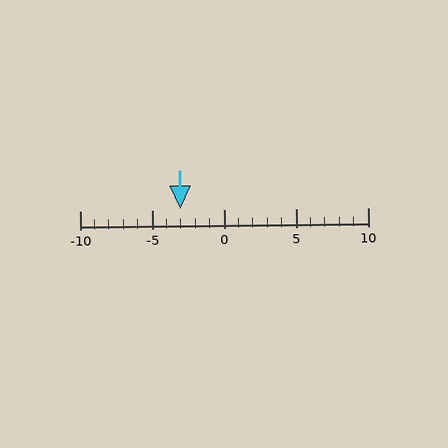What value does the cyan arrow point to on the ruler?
The cyan arrow points to approximately -3.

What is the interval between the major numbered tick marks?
The major tick marks are spaced 5 units apart.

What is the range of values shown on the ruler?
The ruler shows values from -10 to 10.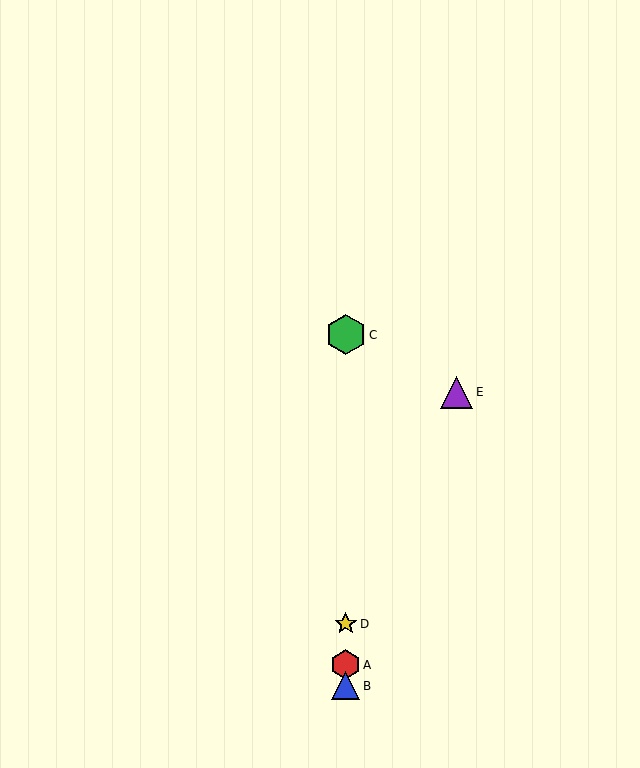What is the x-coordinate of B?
Object B is at x≈346.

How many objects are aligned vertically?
4 objects (A, B, C, D) are aligned vertically.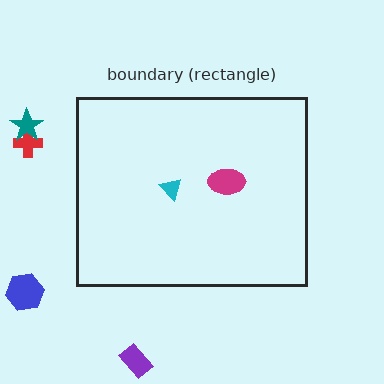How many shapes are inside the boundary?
2 inside, 4 outside.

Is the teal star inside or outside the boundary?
Outside.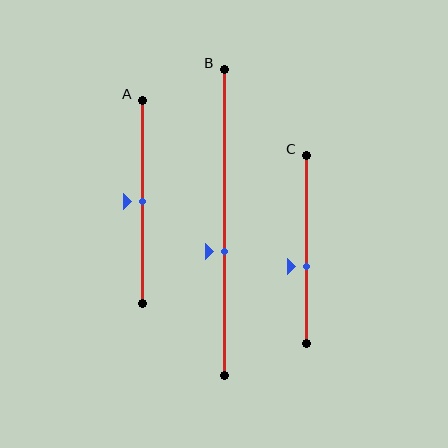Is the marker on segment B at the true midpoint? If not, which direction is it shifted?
No, the marker on segment B is shifted downward by about 9% of the segment length.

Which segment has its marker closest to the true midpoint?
Segment A has its marker closest to the true midpoint.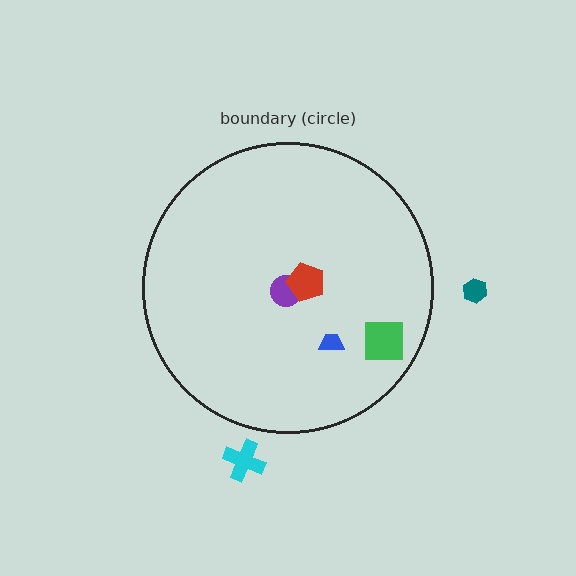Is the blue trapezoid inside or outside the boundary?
Inside.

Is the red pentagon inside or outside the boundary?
Inside.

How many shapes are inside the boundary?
4 inside, 2 outside.